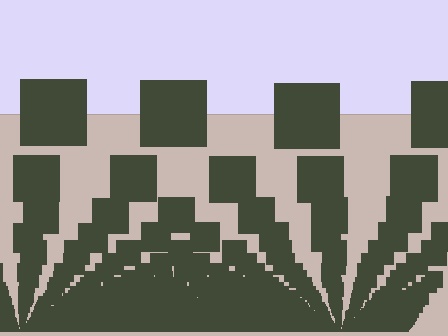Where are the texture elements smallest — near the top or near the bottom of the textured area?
Near the bottom.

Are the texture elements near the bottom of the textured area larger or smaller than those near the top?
Smaller. The gradient is inverted — elements near the bottom are smaller and denser.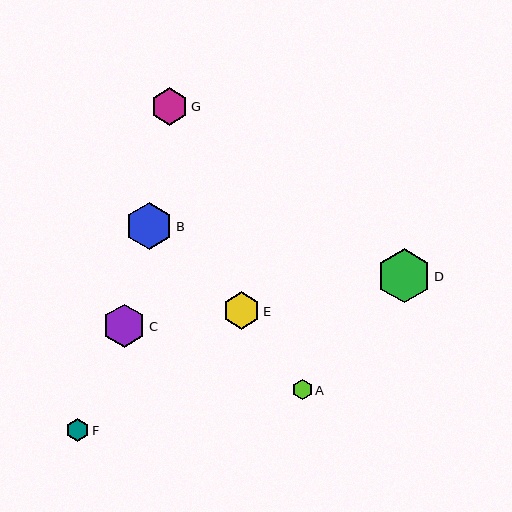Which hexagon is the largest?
Hexagon D is the largest with a size of approximately 54 pixels.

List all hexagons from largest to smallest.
From largest to smallest: D, B, C, E, G, F, A.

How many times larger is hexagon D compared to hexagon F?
Hexagon D is approximately 2.4 times the size of hexagon F.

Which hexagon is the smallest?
Hexagon A is the smallest with a size of approximately 20 pixels.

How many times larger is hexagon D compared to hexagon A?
Hexagon D is approximately 2.7 times the size of hexagon A.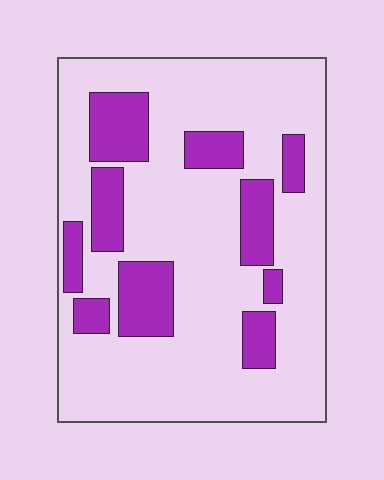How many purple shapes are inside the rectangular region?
10.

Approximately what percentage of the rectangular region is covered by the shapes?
Approximately 25%.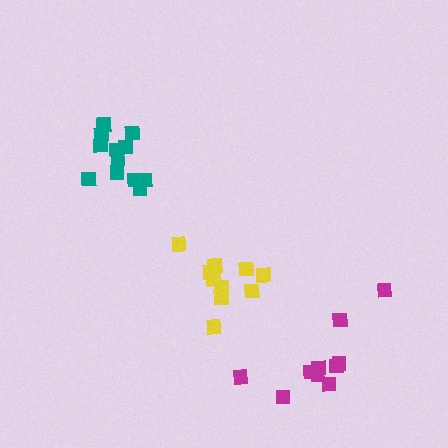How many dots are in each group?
Group 1: 12 dots, Group 2: 10 dots, Group 3: 10 dots (32 total).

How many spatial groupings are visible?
There are 3 spatial groupings.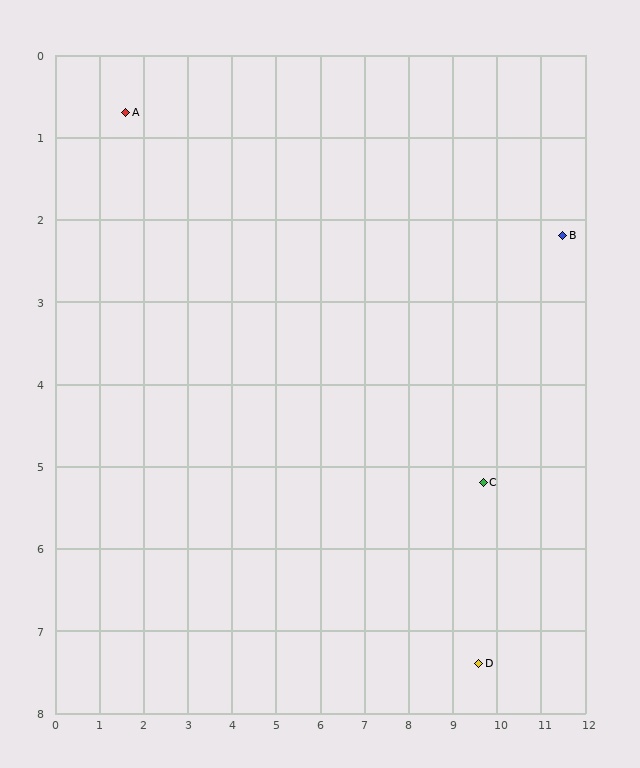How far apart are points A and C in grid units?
Points A and C are about 9.3 grid units apart.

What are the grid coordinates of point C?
Point C is at approximately (9.7, 5.2).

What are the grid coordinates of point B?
Point B is at approximately (11.5, 2.2).